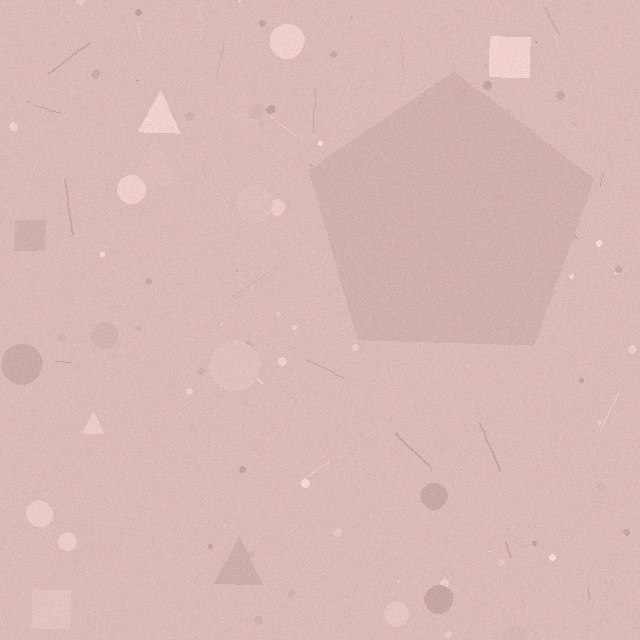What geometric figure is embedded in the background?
A pentagon is embedded in the background.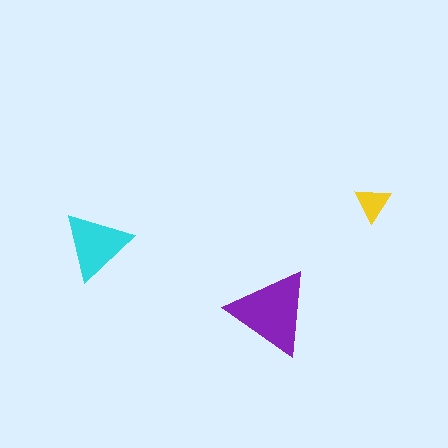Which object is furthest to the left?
The cyan triangle is leftmost.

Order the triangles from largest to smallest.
the purple one, the cyan one, the yellow one.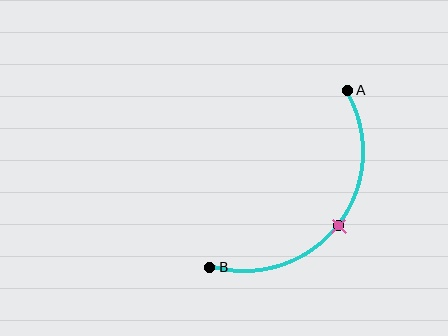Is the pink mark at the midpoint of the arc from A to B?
Yes. The pink mark lies on the arc at equal arc-length from both A and B — it is the arc midpoint.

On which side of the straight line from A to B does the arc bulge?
The arc bulges below and to the right of the straight line connecting A and B.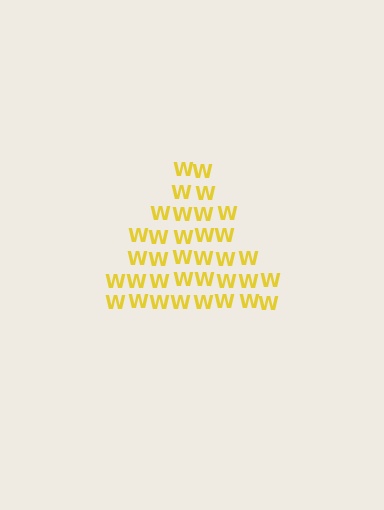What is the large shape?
The large shape is a triangle.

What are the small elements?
The small elements are letter W's.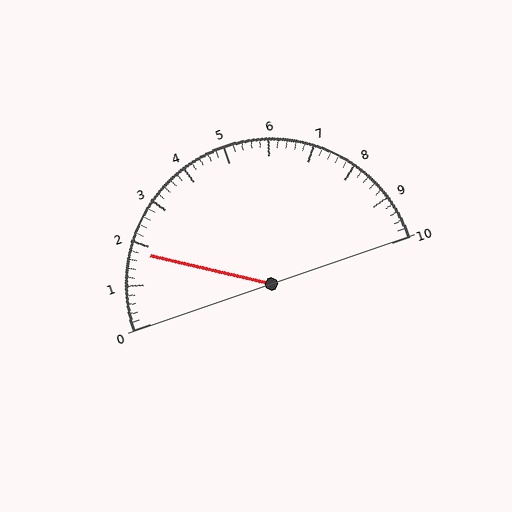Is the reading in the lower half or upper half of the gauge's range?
The reading is in the lower half of the range (0 to 10).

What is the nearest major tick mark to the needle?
The nearest major tick mark is 2.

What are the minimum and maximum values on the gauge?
The gauge ranges from 0 to 10.